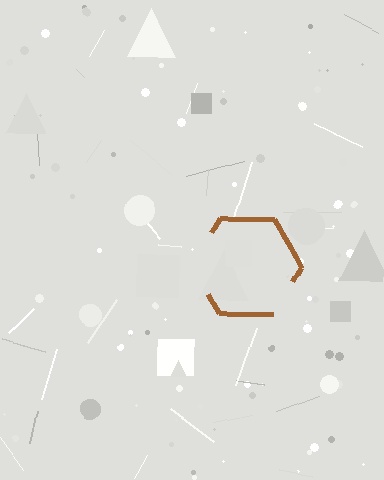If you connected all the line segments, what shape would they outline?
They would outline a hexagon.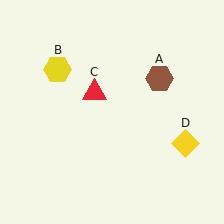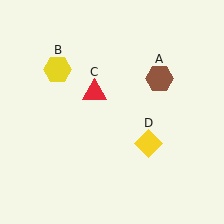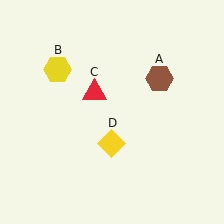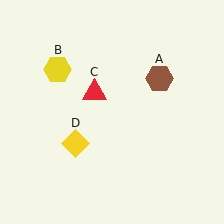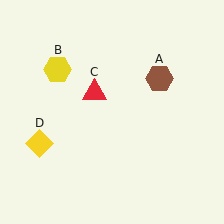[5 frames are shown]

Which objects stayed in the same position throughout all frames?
Brown hexagon (object A) and yellow hexagon (object B) and red triangle (object C) remained stationary.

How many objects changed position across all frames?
1 object changed position: yellow diamond (object D).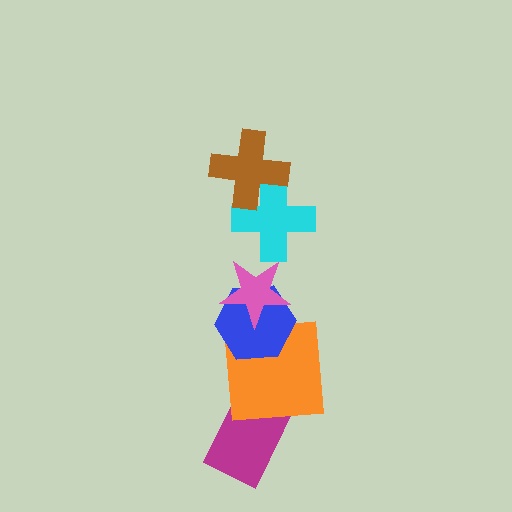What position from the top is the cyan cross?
The cyan cross is 2nd from the top.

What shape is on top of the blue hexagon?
The pink star is on top of the blue hexagon.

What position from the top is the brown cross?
The brown cross is 1st from the top.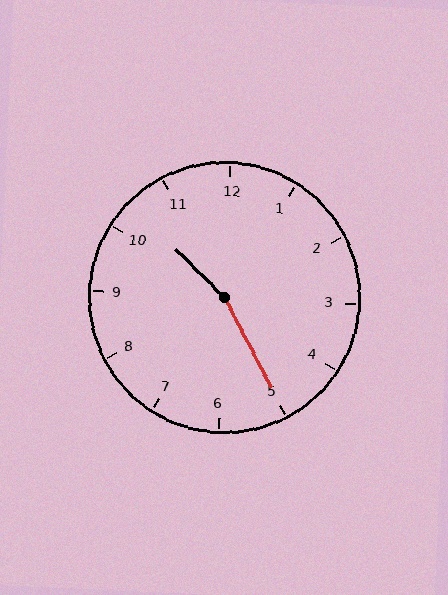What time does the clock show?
10:25.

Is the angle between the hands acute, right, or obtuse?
It is obtuse.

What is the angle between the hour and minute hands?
Approximately 162 degrees.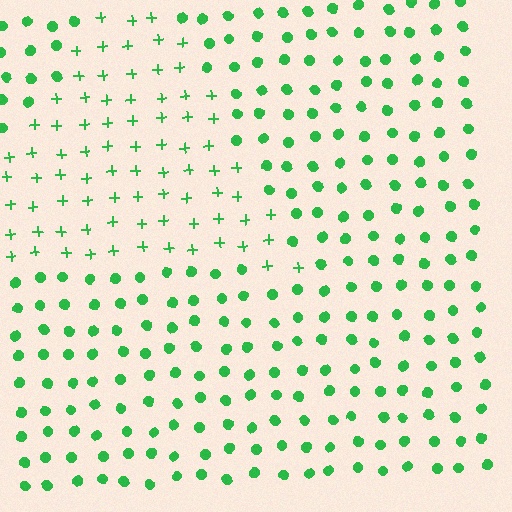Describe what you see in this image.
The image is filled with small green elements arranged in a uniform grid. A triangle-shaped region contains plus signs, while the surrounding area contains circles. The boundary is defined purely by the change in element shape.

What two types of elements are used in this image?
The image uses plus signs inside the triangle region and circles outside it.